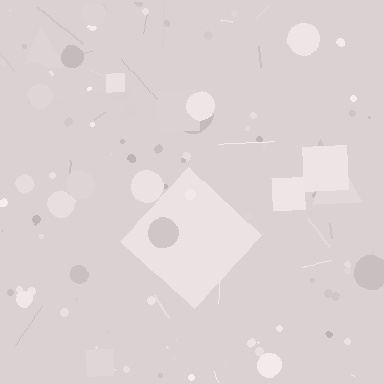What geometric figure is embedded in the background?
A diamond is embedded in the background.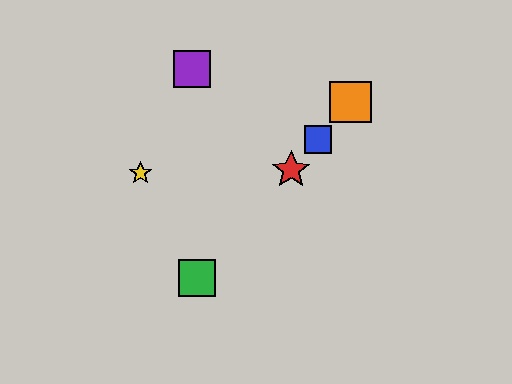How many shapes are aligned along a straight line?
4 shapes (the red star, the blue square, the green square, the orange square) are aligned along a straight line.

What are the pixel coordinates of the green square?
The green square is at (197, 278).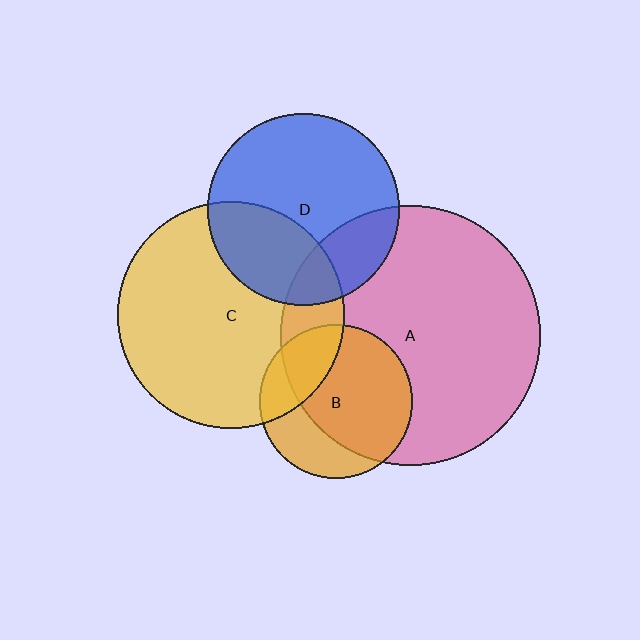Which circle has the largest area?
Circle A (pink).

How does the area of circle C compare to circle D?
Approximately 1.4 times.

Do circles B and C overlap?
Yes.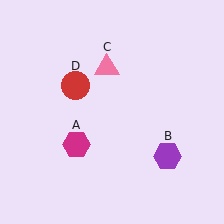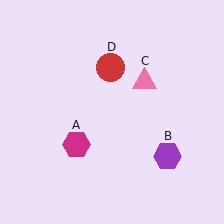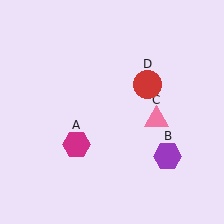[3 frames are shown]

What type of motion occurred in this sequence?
The pink triangle (object C), red circle (object D) rotated clockwise around the center of the scene.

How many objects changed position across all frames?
2 objects changed position: pink triangle (object C), red circle (object D).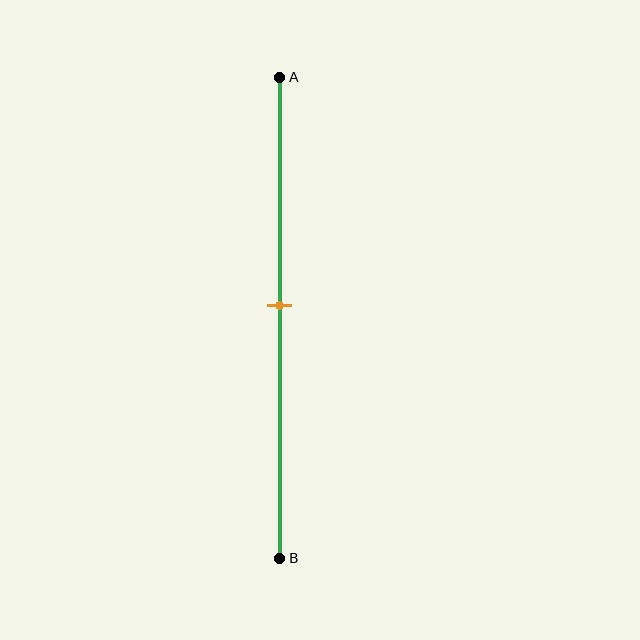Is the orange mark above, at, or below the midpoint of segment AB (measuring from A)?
The orange mark is approximately at the midpoint of segment AB.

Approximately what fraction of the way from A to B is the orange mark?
The orange mark is approximately 45% of the way from A to B.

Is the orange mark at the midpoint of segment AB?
Yes, the mark is approximately at the midpoint.